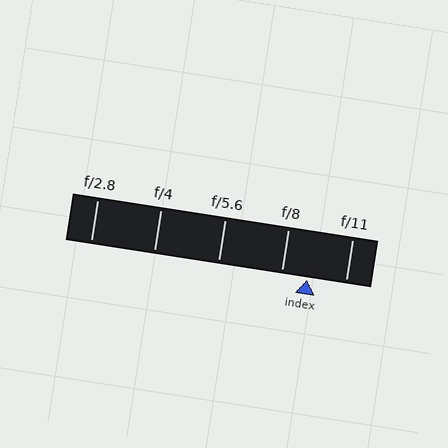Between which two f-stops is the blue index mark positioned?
The index mark is between f/8 and f/11.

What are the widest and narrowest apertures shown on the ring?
The widest aperture shown is f/2.8 and the narrowest is f/11.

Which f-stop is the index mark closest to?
The index mark is closest to f/8.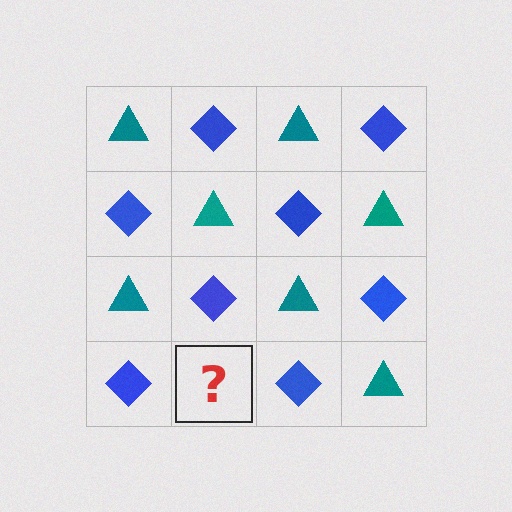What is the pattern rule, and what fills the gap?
The rule is that it alternates teal triangle and blue diamond in a checkerboard pattern. The gap should be filled with a teal triangle.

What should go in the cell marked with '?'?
The missing cell should contain a teal triangle.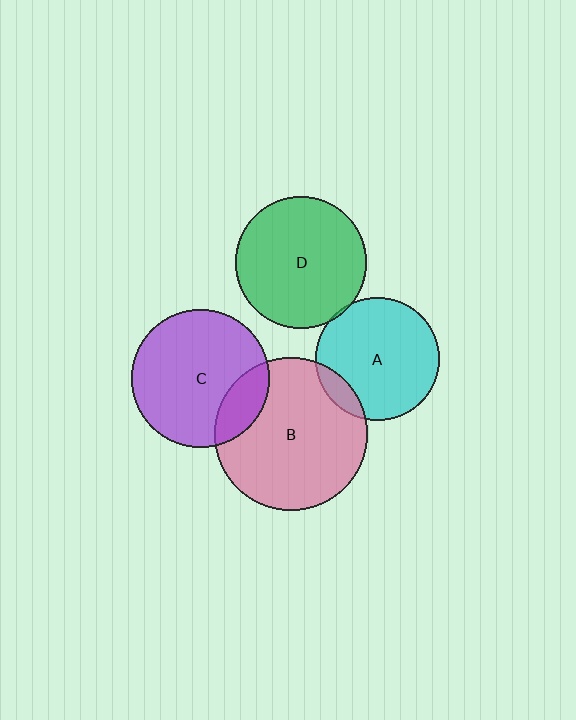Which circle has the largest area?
Circle B (pink).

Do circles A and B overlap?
Yes.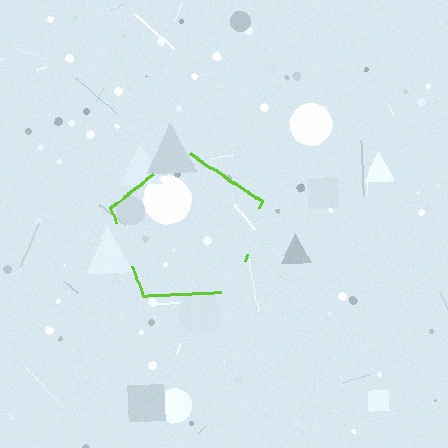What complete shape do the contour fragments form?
The contour fragments form a pentagon.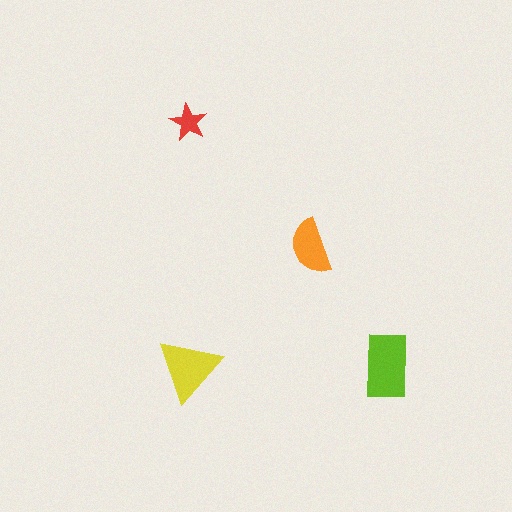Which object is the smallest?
The red star.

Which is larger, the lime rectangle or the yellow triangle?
The lime rectangle.